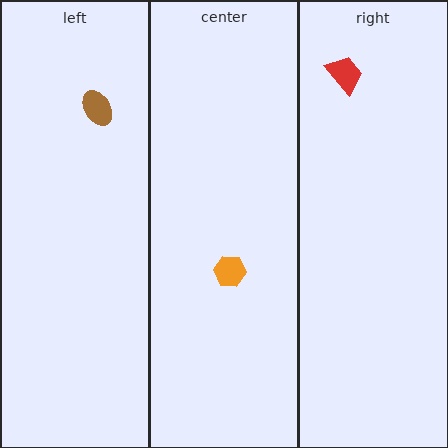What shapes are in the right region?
The red trapezoid.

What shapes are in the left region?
The brown ellipse.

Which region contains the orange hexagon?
The center region.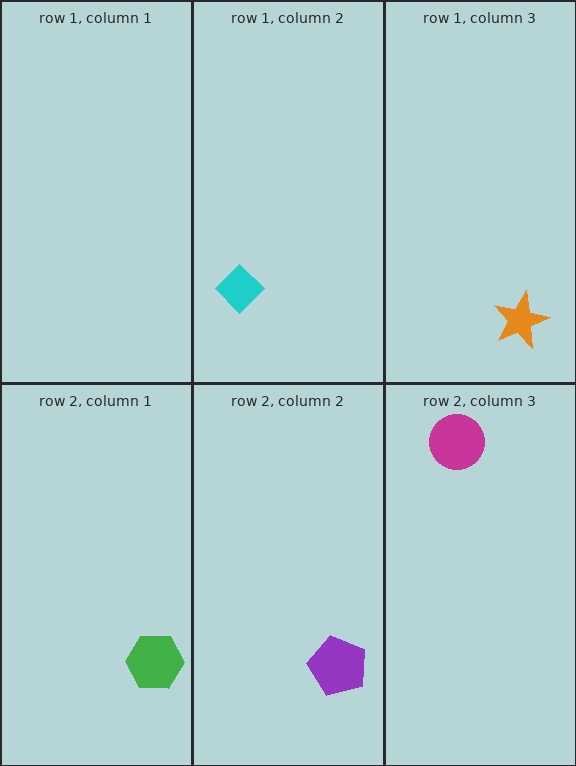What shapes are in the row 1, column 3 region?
The orange star.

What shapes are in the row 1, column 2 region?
The cyan diamond.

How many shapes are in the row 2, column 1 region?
1.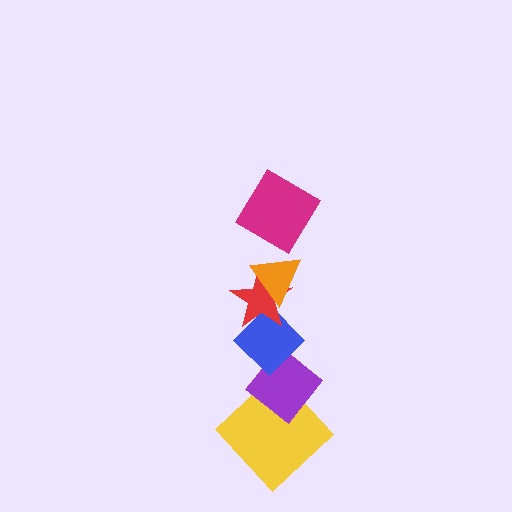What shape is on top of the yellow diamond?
The purple diamond is on top of the yellow diamond.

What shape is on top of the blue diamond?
The red star is on top of the blue diamond.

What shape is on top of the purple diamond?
The blue diamond is on top of the purple diamond.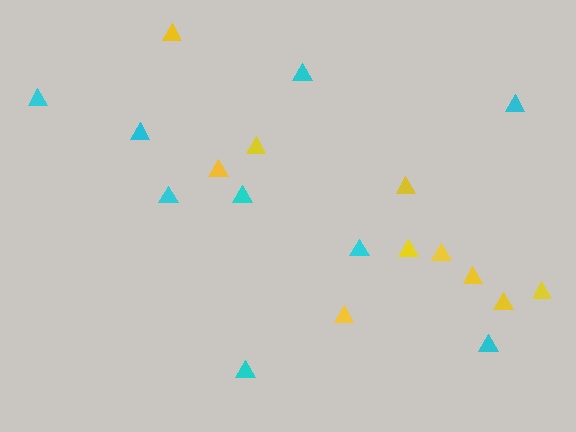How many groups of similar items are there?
There are 2 groups: one group of cyan triangles (9) and one group of yellow triangles (10).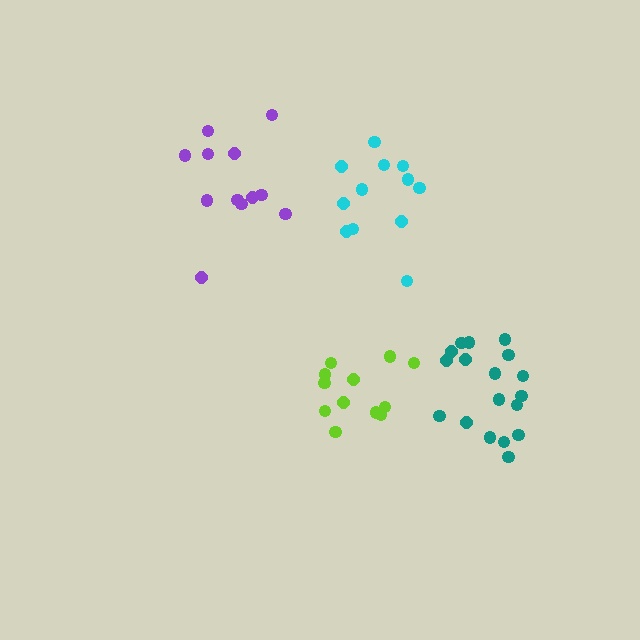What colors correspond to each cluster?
The clusters are colored: lime, purple, teal, cyan.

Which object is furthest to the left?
The purple cluster is leftmost.